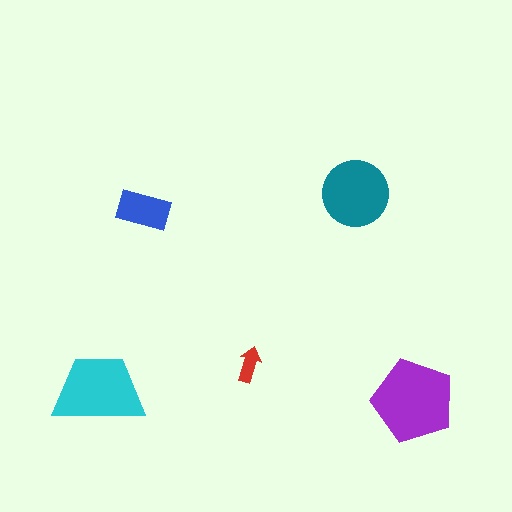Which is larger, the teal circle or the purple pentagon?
The purple pentagon.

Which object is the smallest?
The red arrow.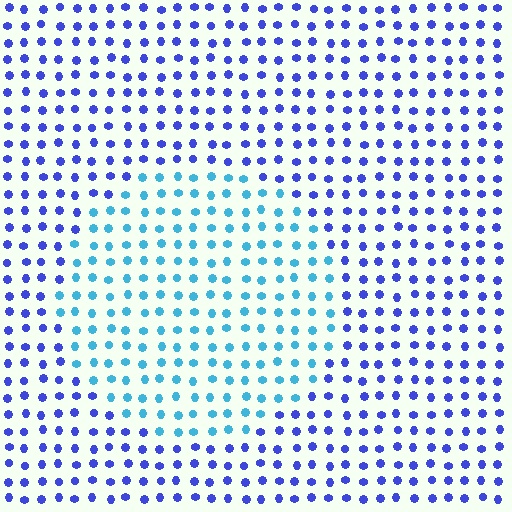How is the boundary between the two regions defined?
The boundary is defined purely by a slight shift in hue (about 42 degrees). Spacing, size, and orientation are identical on both sides.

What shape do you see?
I see a circle.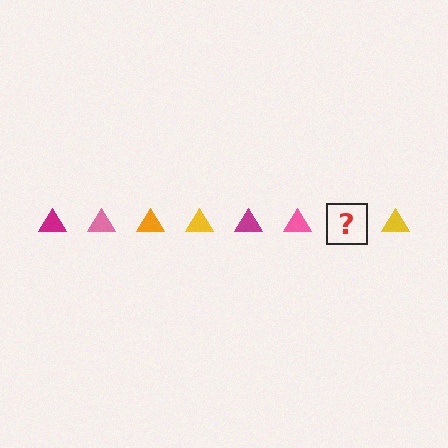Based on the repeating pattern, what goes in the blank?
The blank should be an orange triangle.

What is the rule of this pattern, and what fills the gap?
The rule is that the pattern cycles through magenta, pink, orange, yellow triangles. The gap should be filled with an orange triangle.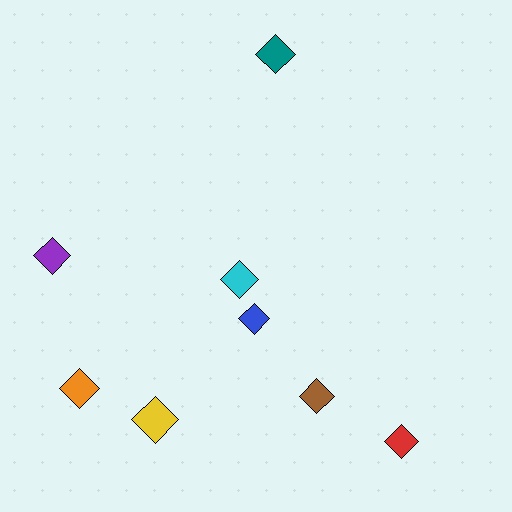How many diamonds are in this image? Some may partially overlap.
There are 8 diamonds.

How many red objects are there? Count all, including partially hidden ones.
There is 1 red object.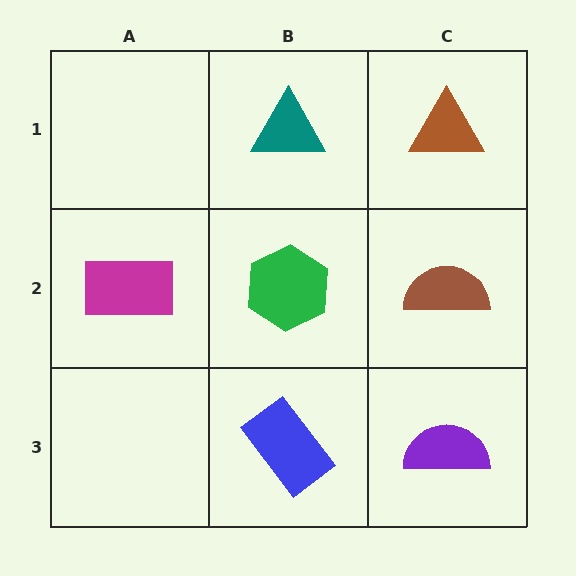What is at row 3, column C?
A purple semicircle.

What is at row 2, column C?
A brown semicircle.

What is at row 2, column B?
A green hexagon.